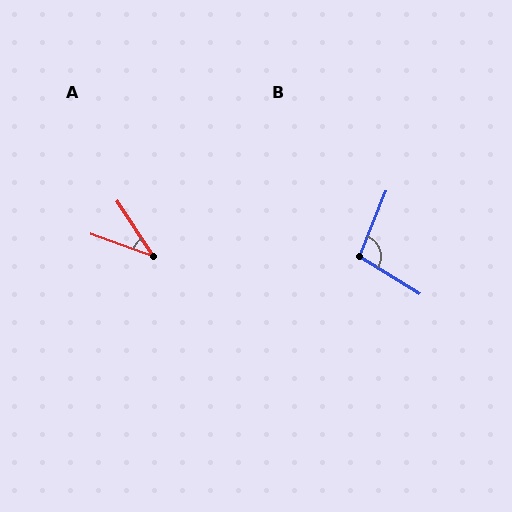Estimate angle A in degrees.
Approximately 37 degrees.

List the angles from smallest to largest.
A (37°), B (100°).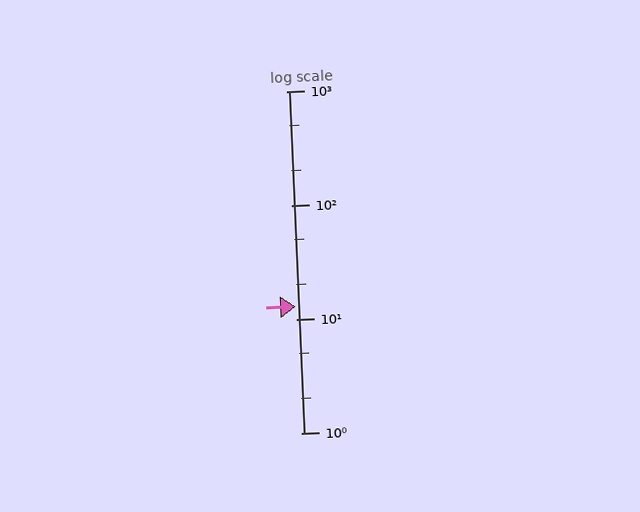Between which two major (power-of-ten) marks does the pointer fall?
The pointer is between 10 and 100.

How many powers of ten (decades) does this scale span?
The scale spans 3 decades, from 1 to 1000.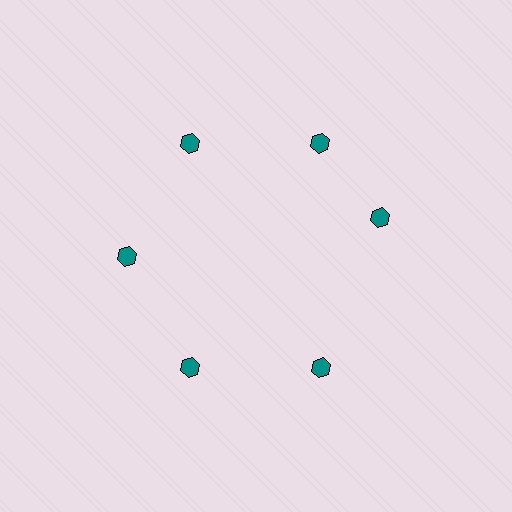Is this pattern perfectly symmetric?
No. The 6 teal hexagons are arranged in a ring, but one element near the 3 o'clock position is rotated out of alignment along the ring, breaking the 6-fold rotational symmetry.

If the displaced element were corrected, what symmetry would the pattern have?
It would have 6-fold rotational symmetry — the pattern would map onto itself every 60 degrees.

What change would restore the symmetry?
The symmetry would be restored by rotating it back into even spacing with its neighbors so that all 6 hexagons sit at equal angles and equal distance from the center.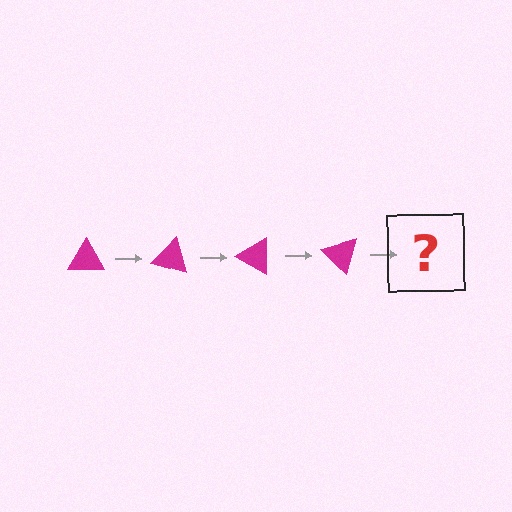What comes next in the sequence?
The next element should be a magenta triangle rotated 60 degrees.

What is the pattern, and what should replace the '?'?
The pattern is that the triangle rotates 15 degrees each step. The '?' should be a magenta triangle rotated 60 degrees.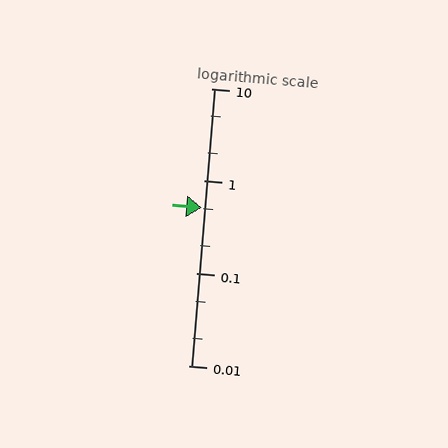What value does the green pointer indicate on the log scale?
The pointer indicates approximately 0.51.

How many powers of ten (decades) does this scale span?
The scale spans 3 decades, from 0.01 to 10.